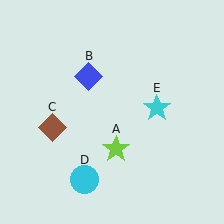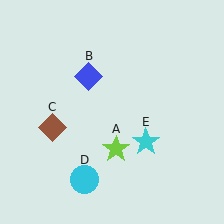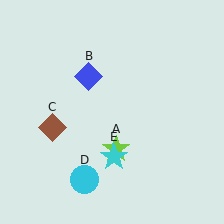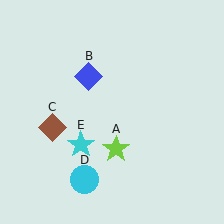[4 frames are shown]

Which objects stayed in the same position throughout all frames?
Lime star (object A) and blue diamond (object B) and brown diamond (object C) and cyan circle (object D) remained stationary.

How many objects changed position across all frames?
1 object changed position: cyan star (object E).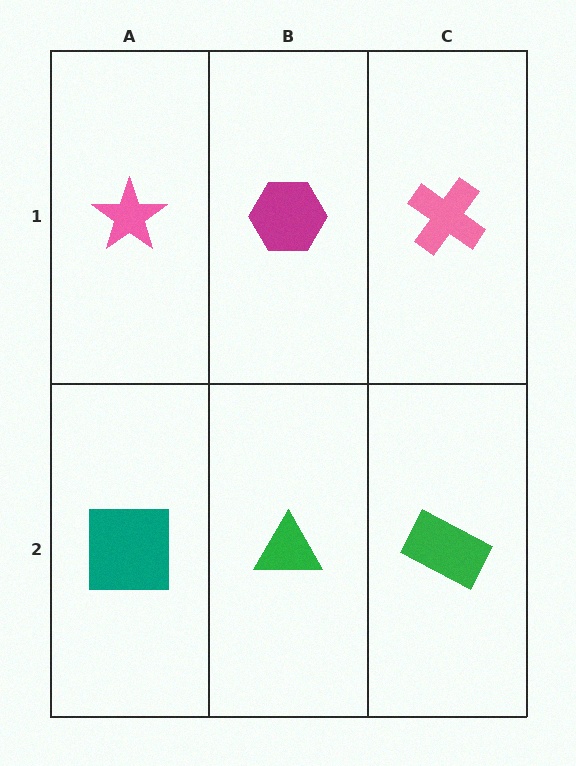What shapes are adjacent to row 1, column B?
A green triangle (row 2, column B), a pink star (row 1, column A), a pink cross (row 1, column C).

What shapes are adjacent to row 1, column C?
A green rectangle (row 2, column C), a magenta hexagon (row 1, column B).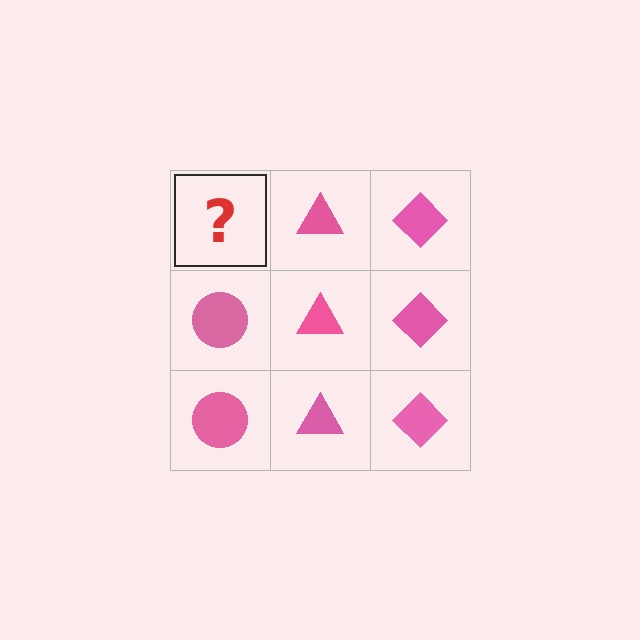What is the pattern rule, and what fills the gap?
The rule is that each column has a consistent shape. The gap should be filled with a pink circle.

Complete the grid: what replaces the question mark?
The question mark should be replaced with a pink circle.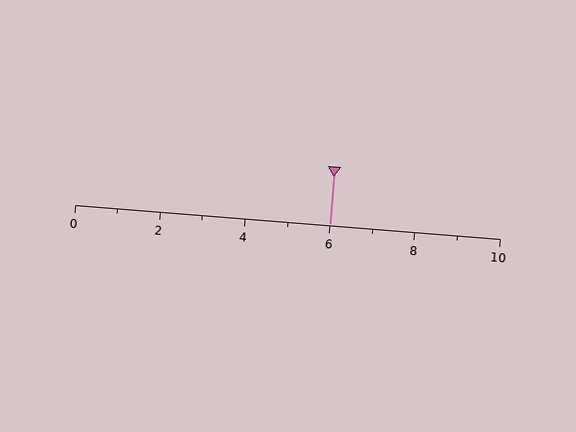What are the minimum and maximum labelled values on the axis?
The axis runs from 0 to 10.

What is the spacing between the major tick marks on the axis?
The major ticks are spaced 2 apart.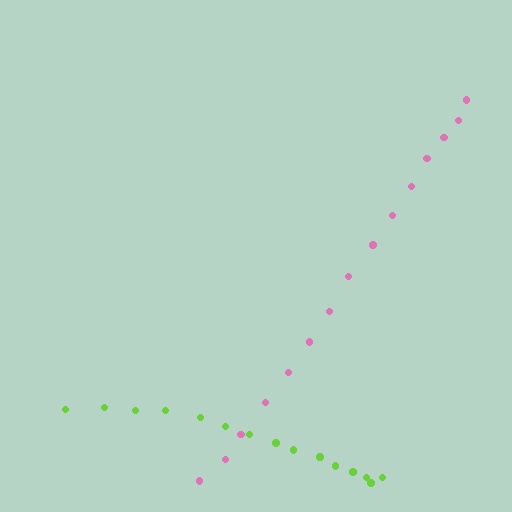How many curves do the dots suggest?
There are 2 distinct paths.